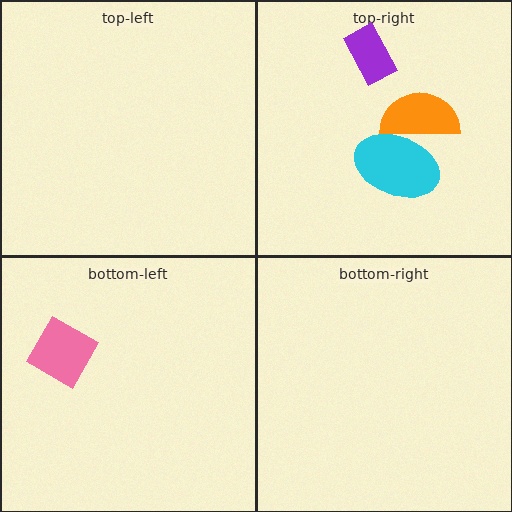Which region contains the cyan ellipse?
The top-right region.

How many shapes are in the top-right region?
3.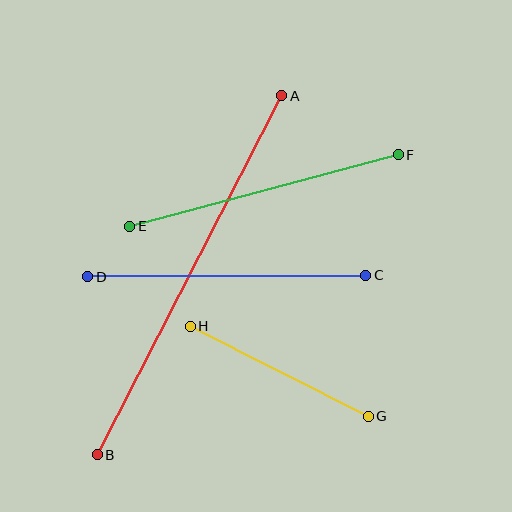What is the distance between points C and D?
The distance is approximately 278 pixels.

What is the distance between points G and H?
The distance is approximately 200 pixels.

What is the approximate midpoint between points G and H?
The midpoint is at approximately (279, 371) pixels.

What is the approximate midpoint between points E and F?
The midpoint is at approximately (264, 191) pixels.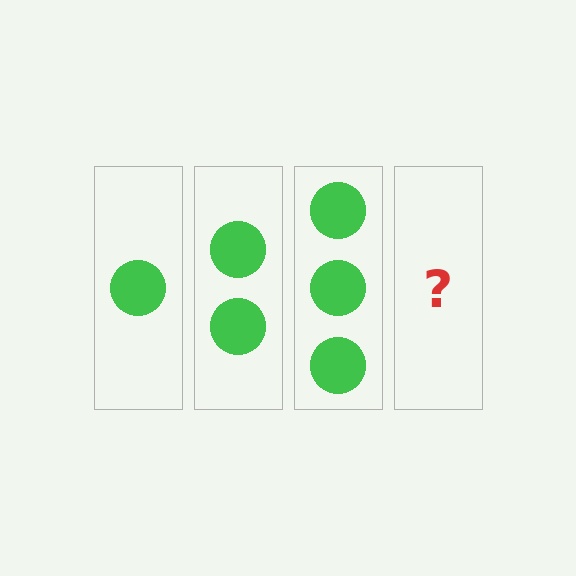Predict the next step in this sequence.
The next step is 4 circles.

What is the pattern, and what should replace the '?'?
The pattern is that each step adds one more circle. The '?' should be 4 circles.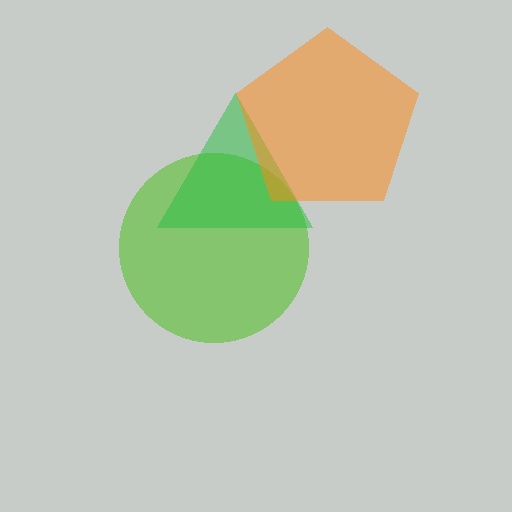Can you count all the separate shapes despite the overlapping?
Yes, there are 3 separate shapes.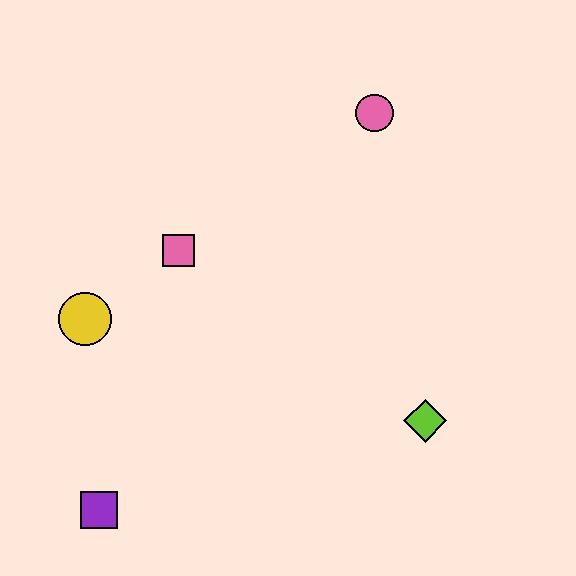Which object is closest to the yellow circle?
The pink square is closest to the yellow circle.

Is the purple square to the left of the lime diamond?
Yes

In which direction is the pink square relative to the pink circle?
The pink square is to the left of the pink circle.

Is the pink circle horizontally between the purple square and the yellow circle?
No